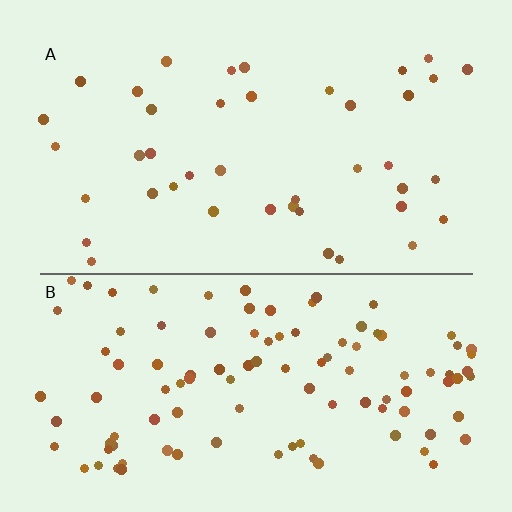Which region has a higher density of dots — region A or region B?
B (the bottom).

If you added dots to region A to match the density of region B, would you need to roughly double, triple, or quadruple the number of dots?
Approximately triple.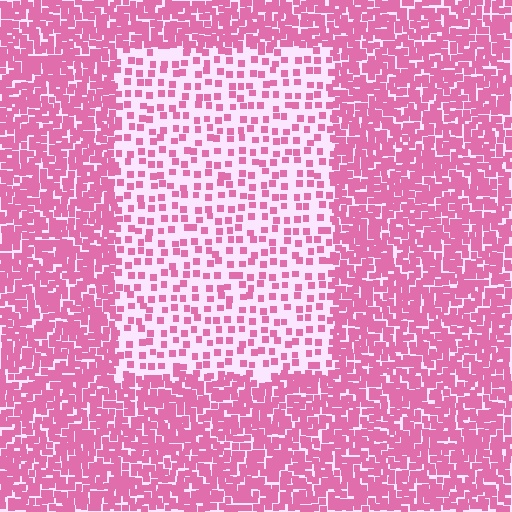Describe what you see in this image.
The image contains small pink elements arranged at two different densities. A rectangle-shaped region is visible where the elements are less densely packed than the surrounding area.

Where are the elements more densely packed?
The elements are more densely packed outside the rectangle boundary.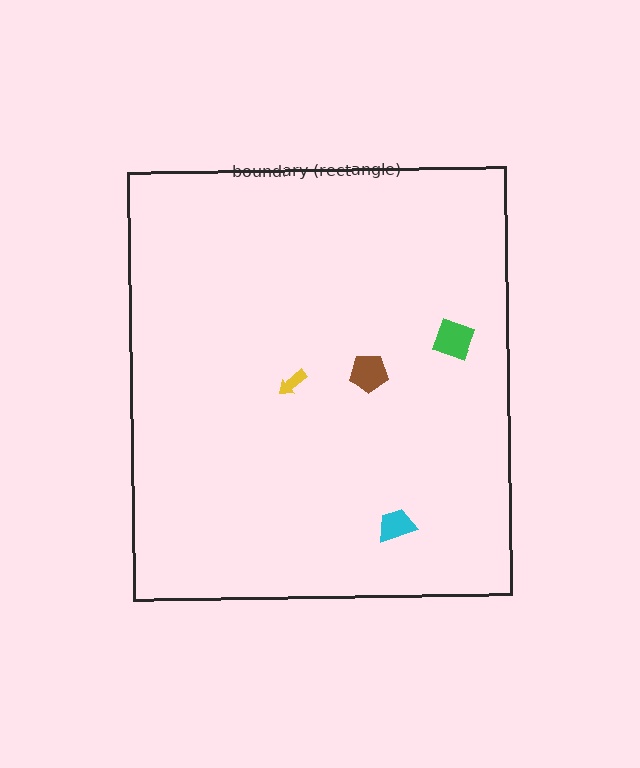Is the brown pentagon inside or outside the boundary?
Inside.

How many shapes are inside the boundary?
4 inside, 0 outside.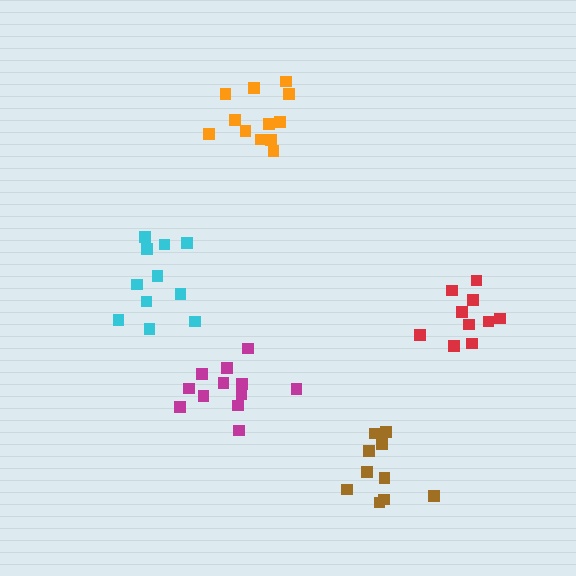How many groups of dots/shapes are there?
There are 5 groups.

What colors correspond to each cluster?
The clusters are colored: cyan, red, orange, brown, magenta.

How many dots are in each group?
Group 1: 11 dots, Group 2: 10 dots, Group 3: 12 dots, Group 4: 10 dots, Group 5: 12 dots (55 total).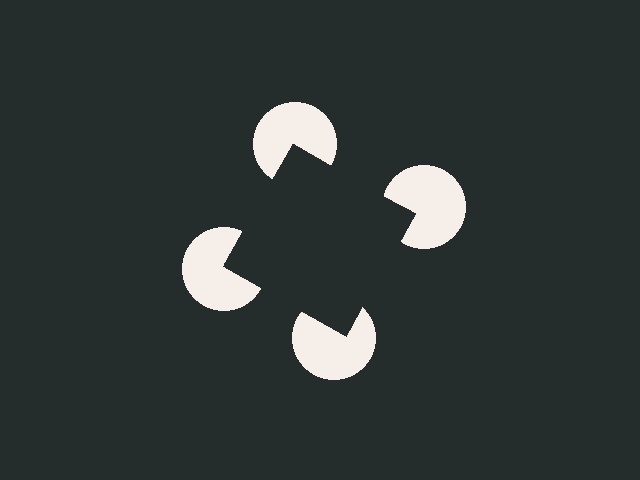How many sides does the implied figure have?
4 sides.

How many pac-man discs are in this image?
There are 4 — one at each vertex of the illusory square.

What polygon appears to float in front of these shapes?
An illusory square — its edges are inferred from the aligned wedge cuts in the pac-man discs, not physically drawn.